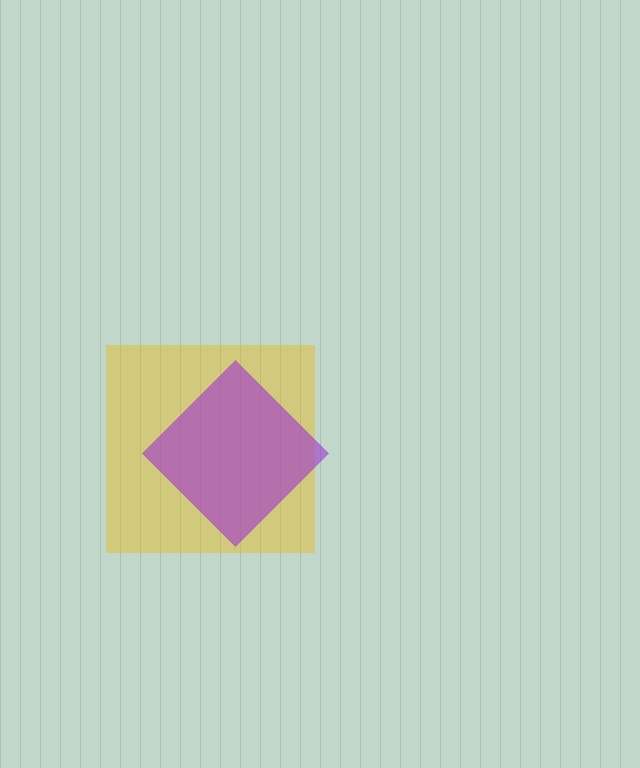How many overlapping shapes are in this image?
There are 2 overlapping shapes in the image.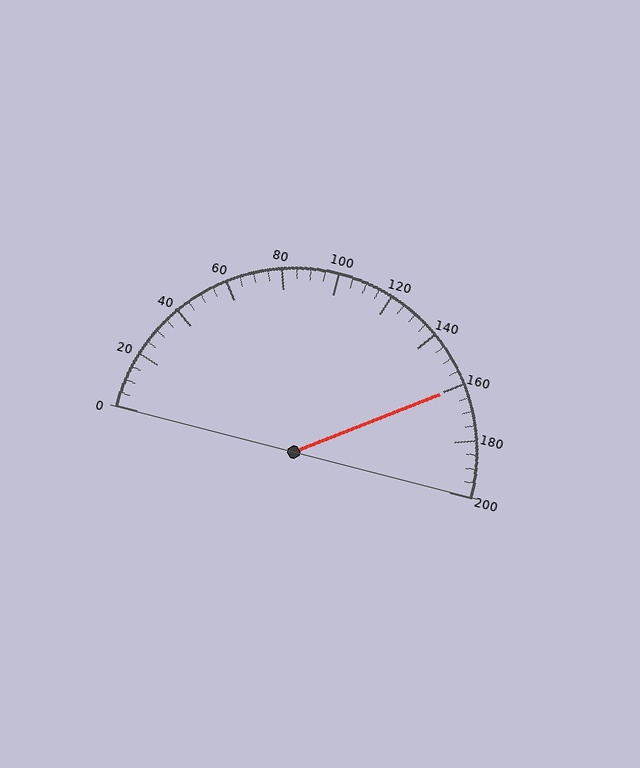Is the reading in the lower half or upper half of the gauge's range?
The reading is in the upper half of the range (0 to 200).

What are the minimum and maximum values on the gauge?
The gauge ranges from 0 to 200.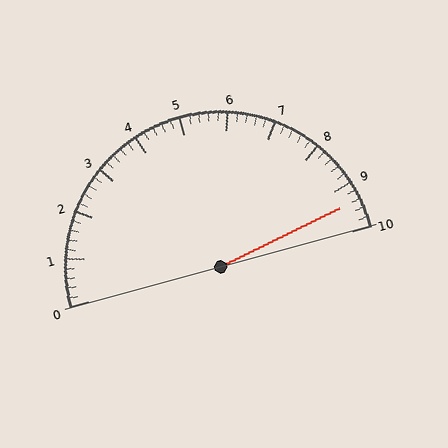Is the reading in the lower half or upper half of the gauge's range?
The reading is in the upper half of the range (0 to 10).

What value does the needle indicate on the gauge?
The needle indicates approximately 9.4.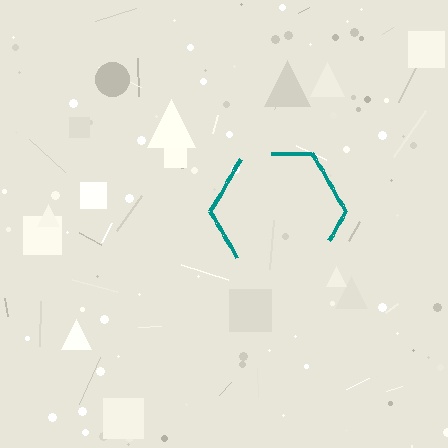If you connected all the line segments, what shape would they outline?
They would outline a hexagon.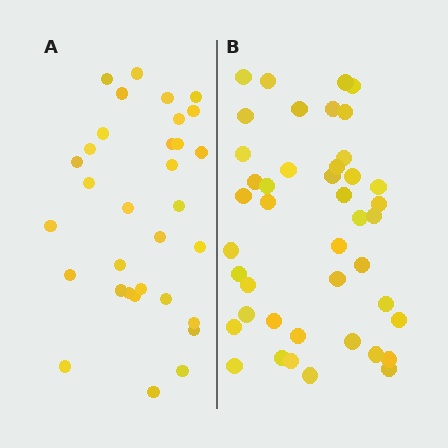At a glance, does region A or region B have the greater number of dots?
Region B (the right region) has more dots.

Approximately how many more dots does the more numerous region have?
Region B has roughly 12 or so more dots than region A.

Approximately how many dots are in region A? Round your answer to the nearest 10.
About 30 dots. (The exact count is 32, which rounds to 30.)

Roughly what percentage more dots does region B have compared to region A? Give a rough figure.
About 35% more.